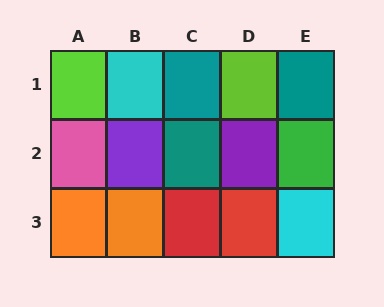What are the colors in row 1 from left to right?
Lime, cyan, teal, lime, teal.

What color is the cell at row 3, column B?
Orange.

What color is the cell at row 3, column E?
Cyan.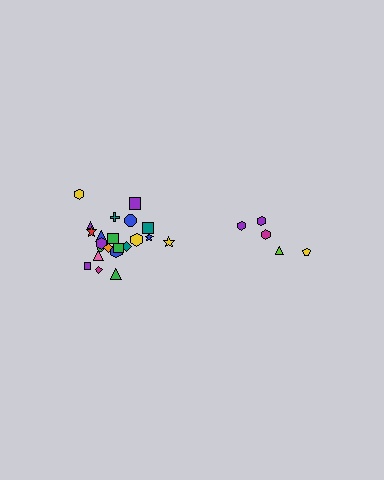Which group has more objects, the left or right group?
The left group.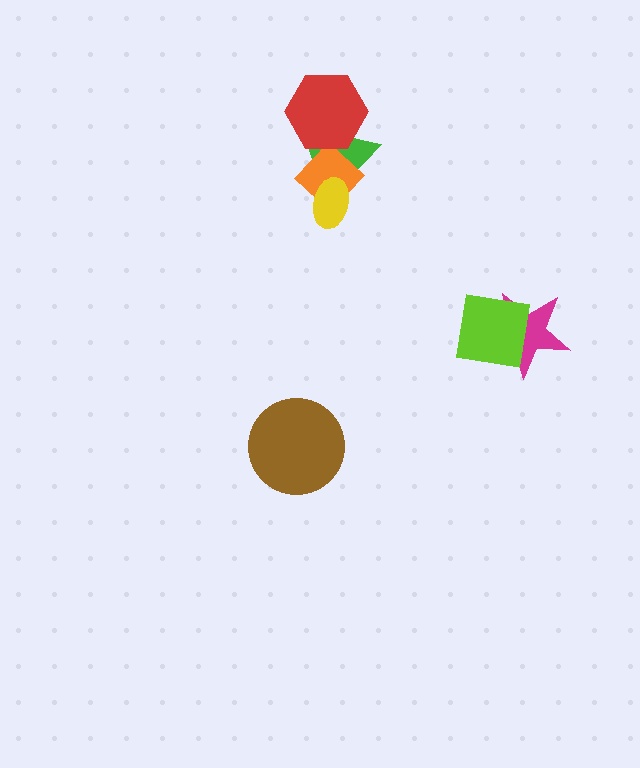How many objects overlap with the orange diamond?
3 objects overlap with the orange diamond.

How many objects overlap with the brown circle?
0 objects overlap with the brown circle.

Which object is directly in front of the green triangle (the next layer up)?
The orange diamond is directly in front of the green triangle.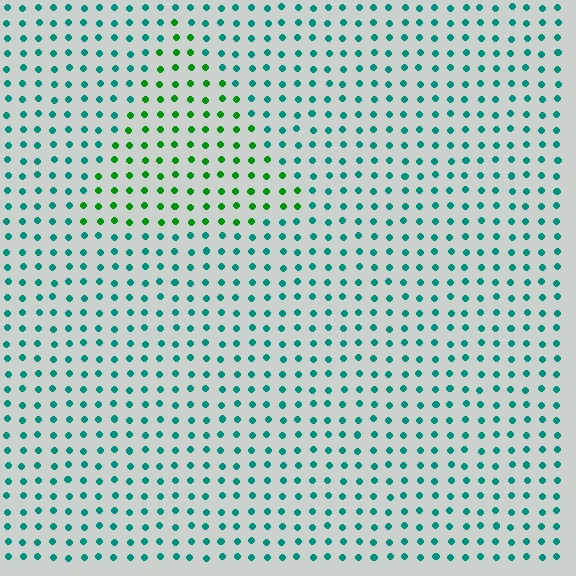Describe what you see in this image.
The image is filled with small teal elements in a uniform arrangement. A triangle-shaped region is visible where the elements are tinted to a slightly different hue, forming a subtle color boundary.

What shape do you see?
I see a triangle.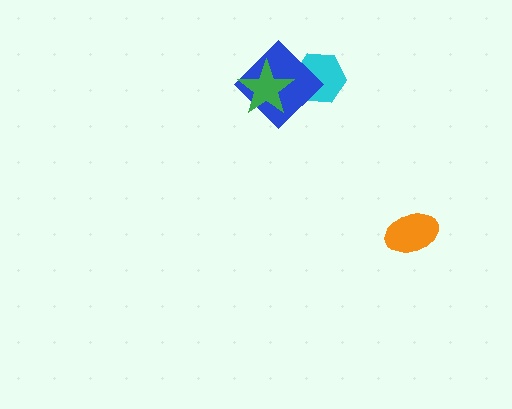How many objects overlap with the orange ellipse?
0 objects overlap with the orange ellipse.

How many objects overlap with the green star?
1 object overlaps with the green star.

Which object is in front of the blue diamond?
The green star is in front of the blue diamond.